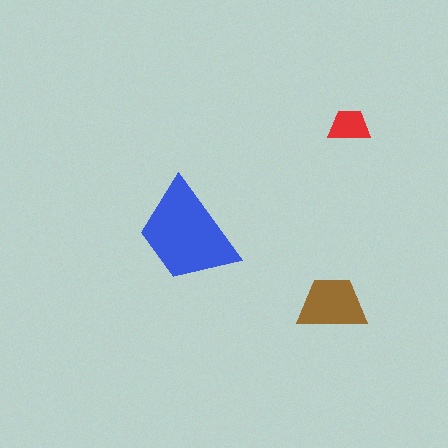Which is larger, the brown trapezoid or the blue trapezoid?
The blue one.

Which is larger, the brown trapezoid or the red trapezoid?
The brown one.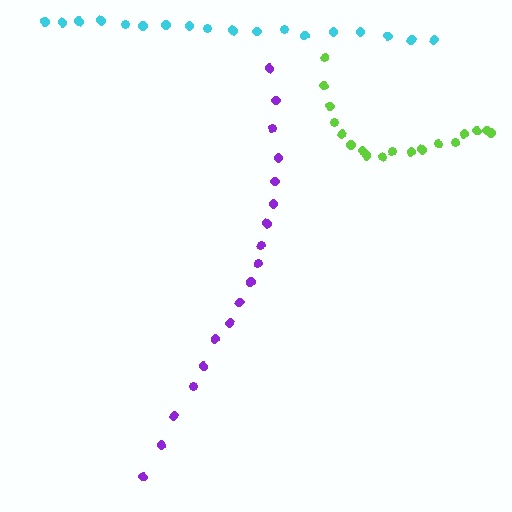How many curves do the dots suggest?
There are 3 distinct paths.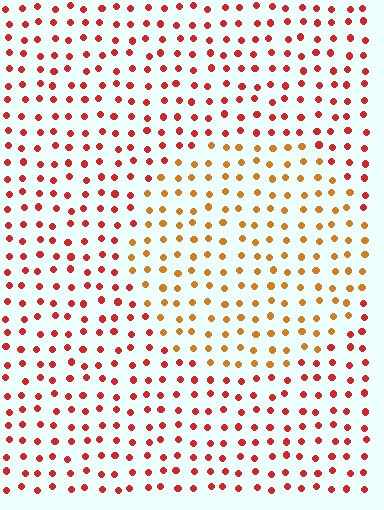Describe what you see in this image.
The image is filled with small red elements in a uniform arrangement. A circle-shaped region is visible where the elements are tinted to a slightly different hue, forming a subtle color boundary.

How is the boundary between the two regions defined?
The boundary is defined purely by a slight shift in hue (about 34 degrees). Spacing, size, and orientation are identical on both sides.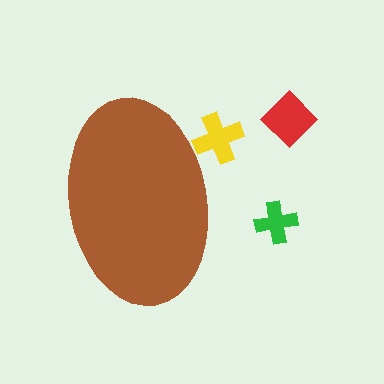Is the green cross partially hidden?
No, the green cross is fully visible.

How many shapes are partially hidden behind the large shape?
1 shape is partially hidden.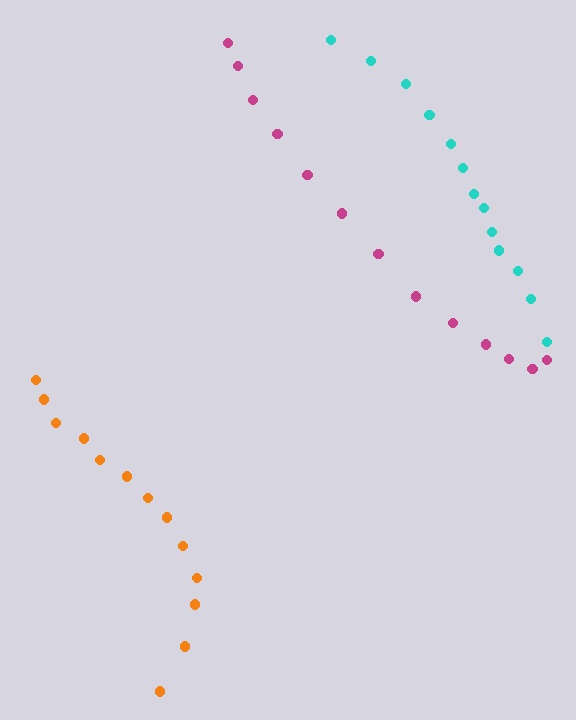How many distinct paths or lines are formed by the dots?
There are 3 distinct paths.